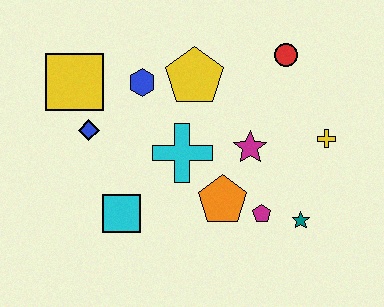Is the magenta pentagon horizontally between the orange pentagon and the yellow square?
No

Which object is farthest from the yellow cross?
The yellow square is farthest from the yellow cross.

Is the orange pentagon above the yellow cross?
No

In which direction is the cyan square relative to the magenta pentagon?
The cyan square is to the left of the magenta pentagon.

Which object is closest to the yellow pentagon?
The blue hexagon is closest to the yellow pentagon.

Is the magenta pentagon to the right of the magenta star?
Yes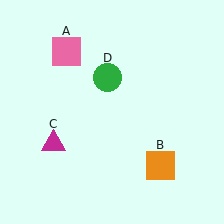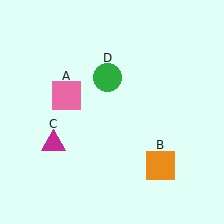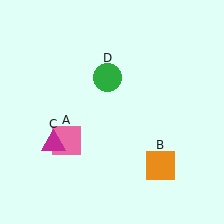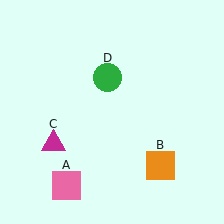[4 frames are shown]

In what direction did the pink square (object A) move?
The pink square (object A) moved down.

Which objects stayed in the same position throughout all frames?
Orange square (object B) and magenta triangle (object C) and green circle (object D) remained stationary.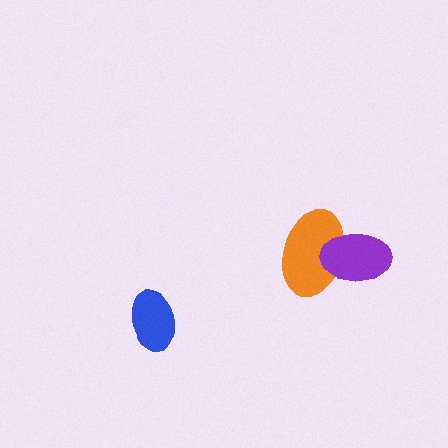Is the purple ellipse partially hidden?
No, no other shape covers it.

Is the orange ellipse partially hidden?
Yes, it is partially covered by another shape.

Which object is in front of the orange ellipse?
The purple ellipse is in front of the orange ellipse.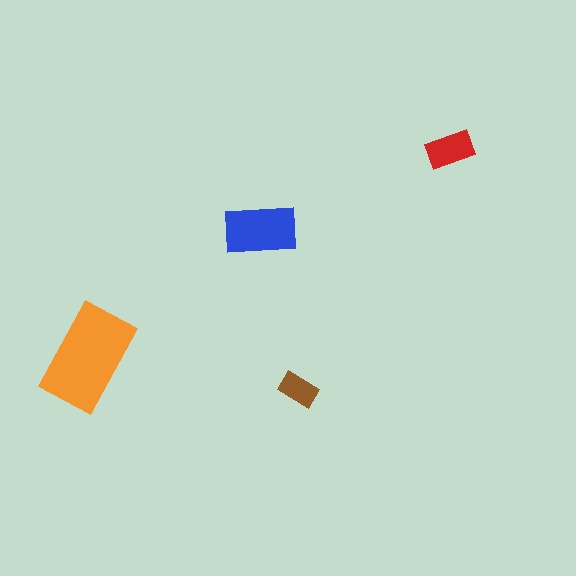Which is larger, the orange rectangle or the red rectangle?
The orange one.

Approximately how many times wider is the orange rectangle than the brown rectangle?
About 2.5 times wider.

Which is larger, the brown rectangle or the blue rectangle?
The blue one.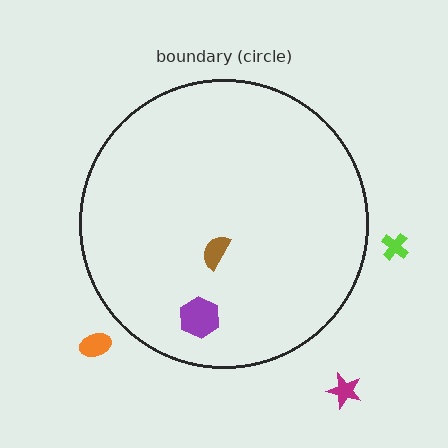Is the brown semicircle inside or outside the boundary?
Inside.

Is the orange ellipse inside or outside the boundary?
Outside.